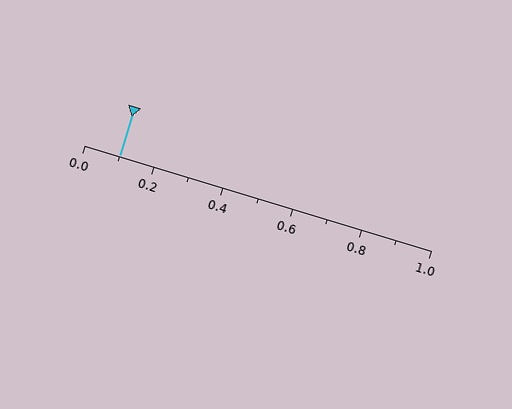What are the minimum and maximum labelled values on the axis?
The axis runs from 0.0 to 1.0.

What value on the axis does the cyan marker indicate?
The marker indicates approximately 0.1.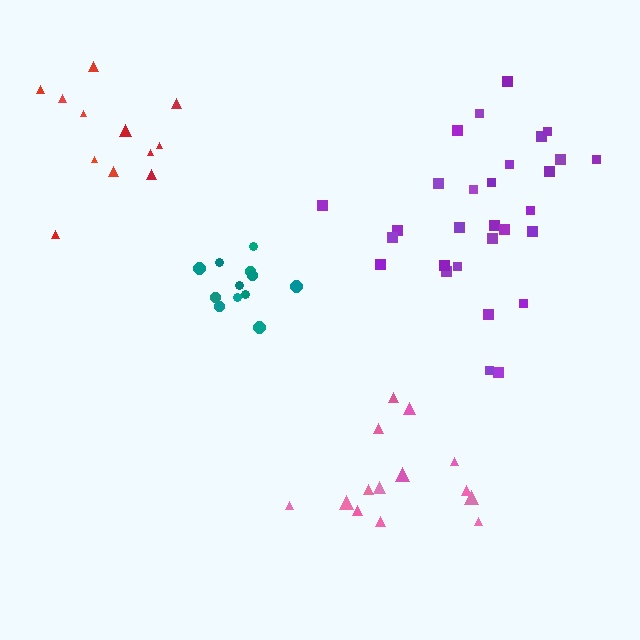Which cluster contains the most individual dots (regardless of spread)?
Purple (29).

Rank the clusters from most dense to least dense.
teal, purple, red, pink.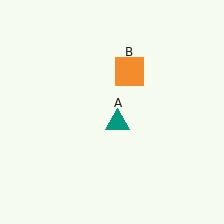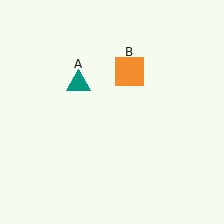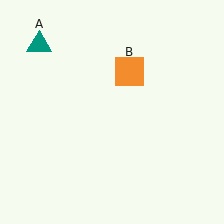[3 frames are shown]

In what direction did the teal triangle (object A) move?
The teal triangle (object A) moved up and to the left.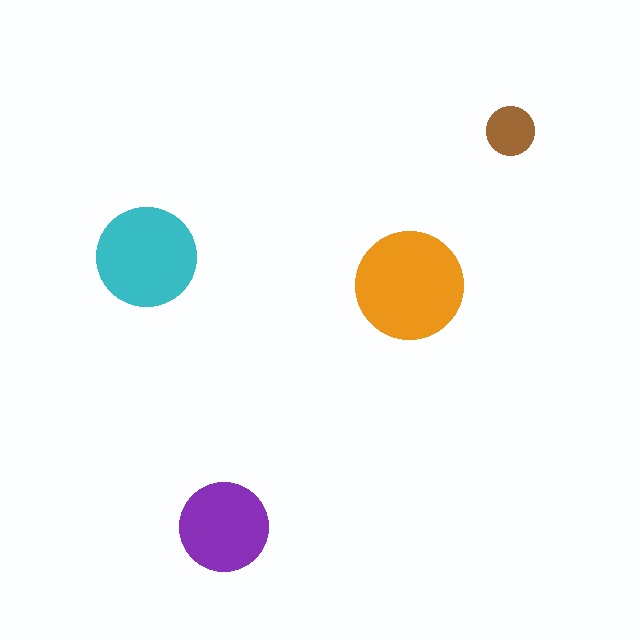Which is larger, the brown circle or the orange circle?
The orange one.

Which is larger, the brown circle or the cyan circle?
The cyan one.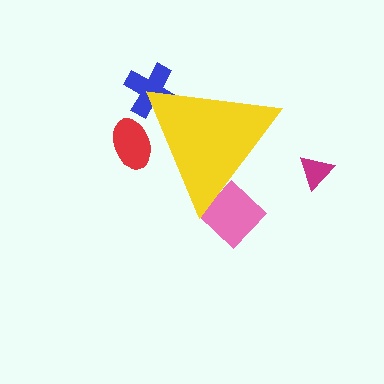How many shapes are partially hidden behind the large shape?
3 shapes are partially hidden.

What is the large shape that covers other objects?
A yellow triangle.